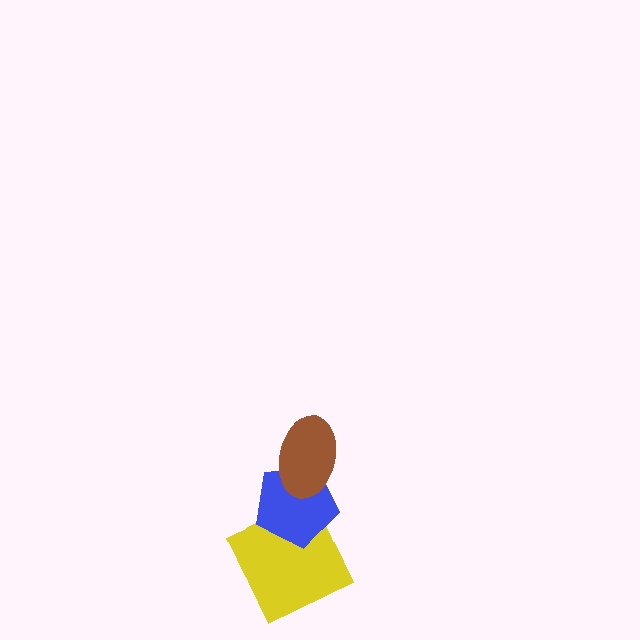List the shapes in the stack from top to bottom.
From top to bottom: the brown ellipse, the blue pentagon, the yellow square.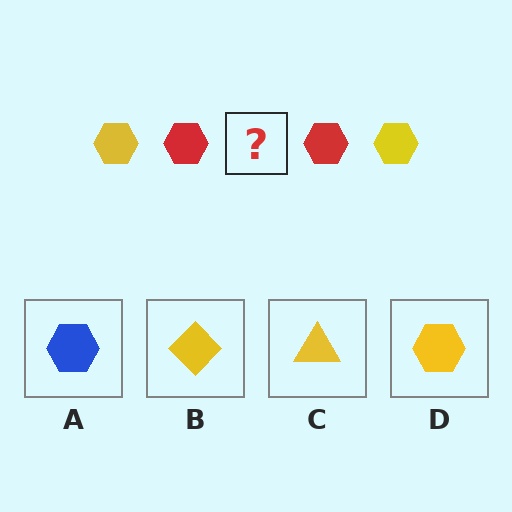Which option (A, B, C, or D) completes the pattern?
D.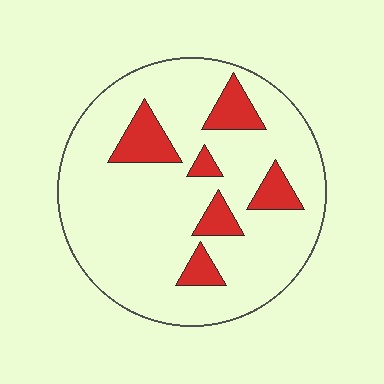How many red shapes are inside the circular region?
6.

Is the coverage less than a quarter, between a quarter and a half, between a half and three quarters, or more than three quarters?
Less than a quarter.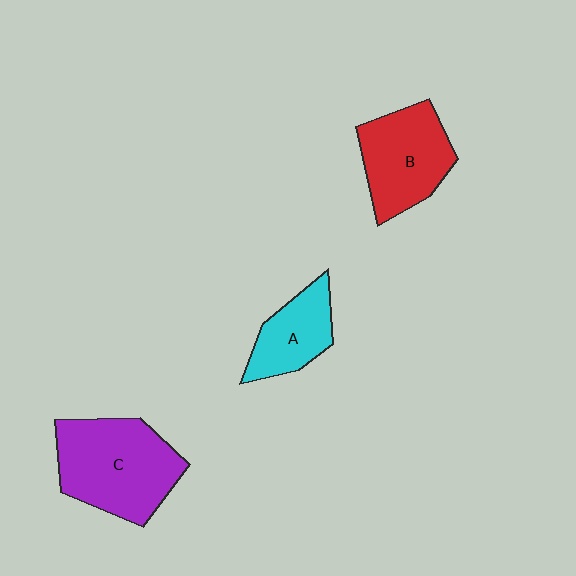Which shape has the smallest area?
Shape A (cyan).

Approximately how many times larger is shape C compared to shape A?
Approximately 1.9 times.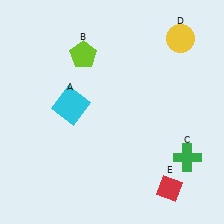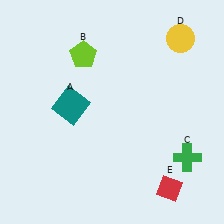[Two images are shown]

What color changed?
The square (A) changed from cyan in Image 1 to teal in Image 2.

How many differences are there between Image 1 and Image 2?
There is 1 difference between the two images.